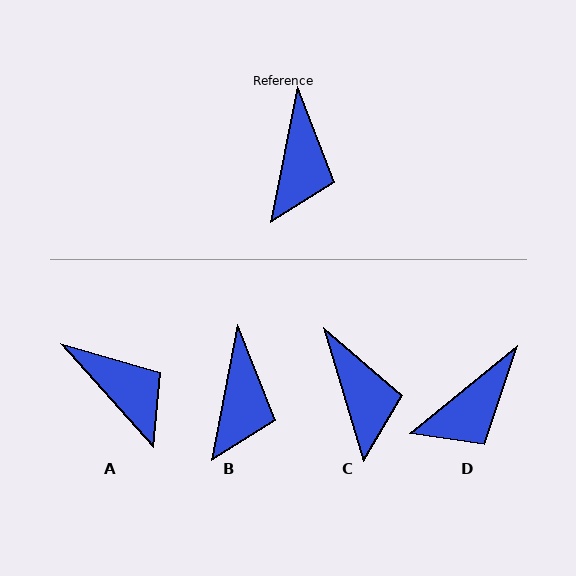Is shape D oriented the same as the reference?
No, it is off by about 40 degrees.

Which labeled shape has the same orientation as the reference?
B.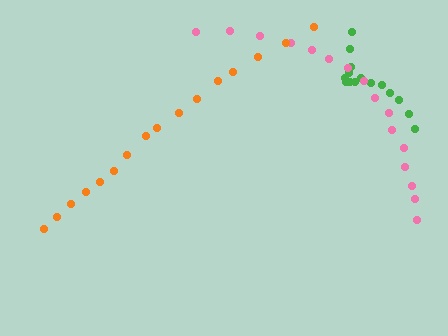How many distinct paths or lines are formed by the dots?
There are 3 distinct paths.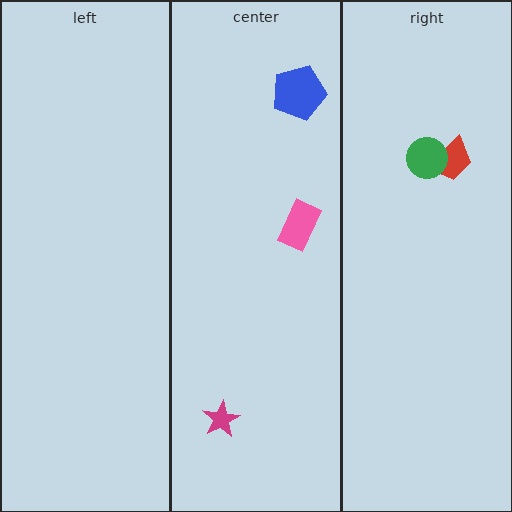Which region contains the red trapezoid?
The right region.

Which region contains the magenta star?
The center region.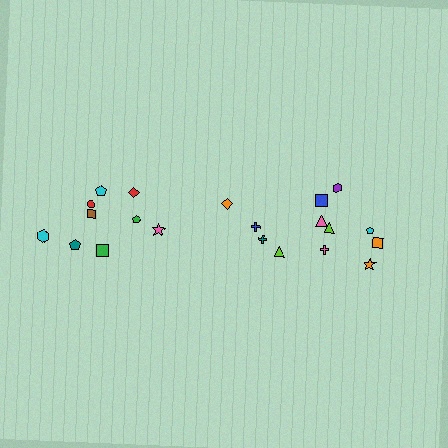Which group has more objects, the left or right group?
The right group.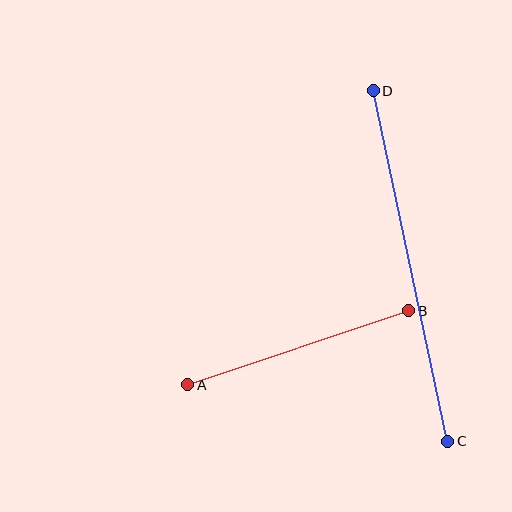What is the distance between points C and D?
The distance is approximately 358 pixels.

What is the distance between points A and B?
The distance is approximately 233 pixels.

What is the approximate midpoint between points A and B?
The midpoint is at approximately (298, 348) pixels.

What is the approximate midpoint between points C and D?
The midpoint is at approximately (410, 266) pixels.